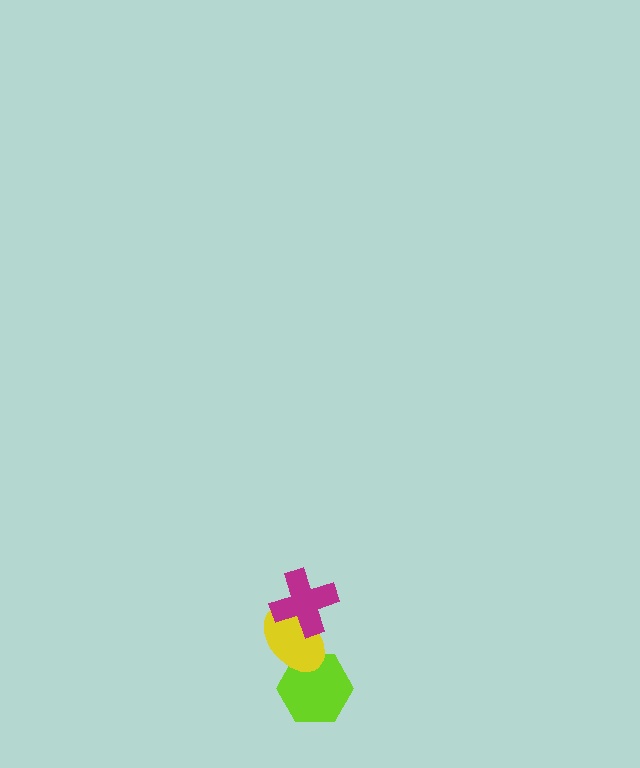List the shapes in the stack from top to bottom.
From top to bottom: the magenta cross, the yellow ellipse, the lime hexagon.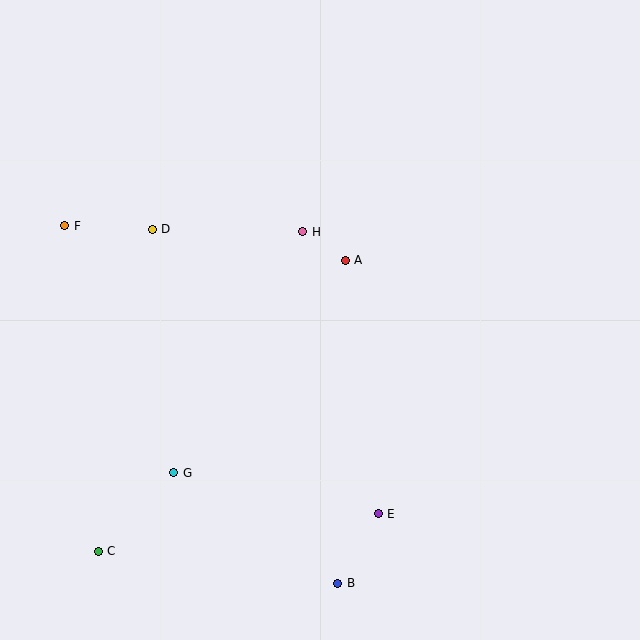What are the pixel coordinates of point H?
Point H is at (303, 232).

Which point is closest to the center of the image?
Point A at (345, 260) is closest to the center.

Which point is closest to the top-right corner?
Point A is closest to the top-right corner.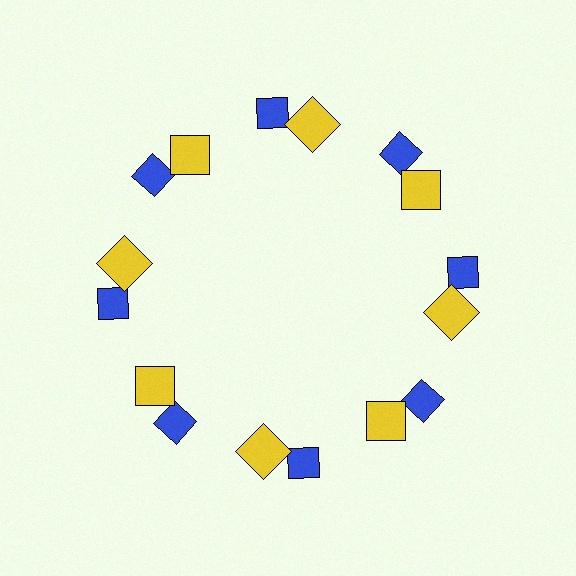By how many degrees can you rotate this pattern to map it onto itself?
The pattern maps onto itself every 45 degrees of rotation.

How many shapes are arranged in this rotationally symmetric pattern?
There are 16 shapes, arranged in 8 groups of 2.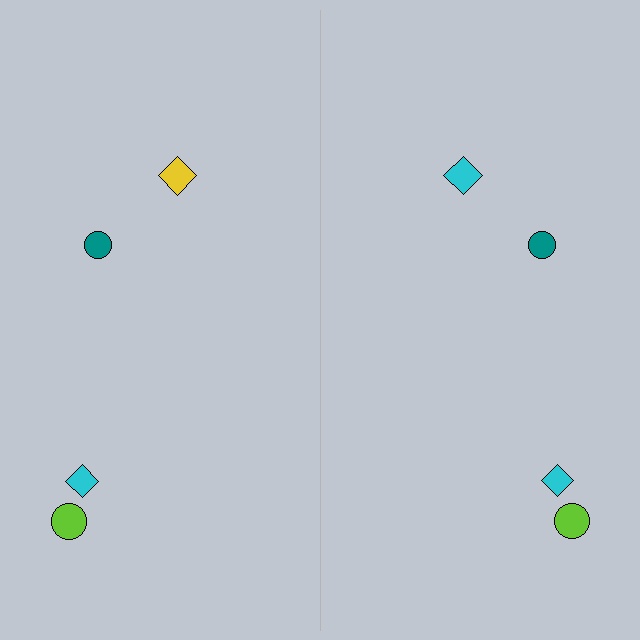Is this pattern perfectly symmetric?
No, the pattern is not perfectly symmetric. The cyan diamond on the right side breaks the symmetry — its mirror counterpart is yellow.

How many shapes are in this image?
There are 8 shapes in this image.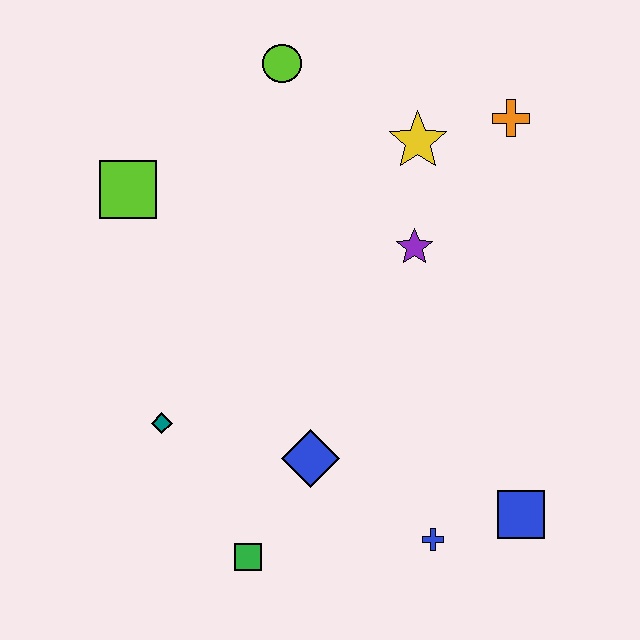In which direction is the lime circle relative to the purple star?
The lime circle is above the purple star.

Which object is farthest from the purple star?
The green square is farthest from the purple star.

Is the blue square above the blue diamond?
No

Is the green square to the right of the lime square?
Yes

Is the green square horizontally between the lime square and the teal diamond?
No